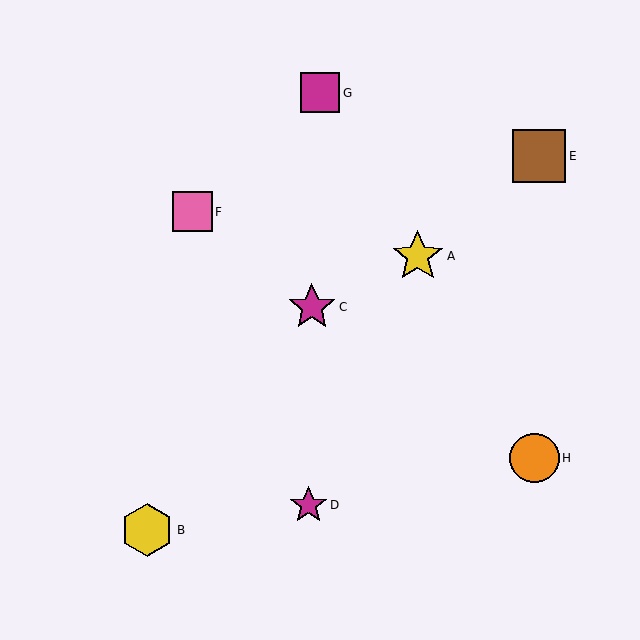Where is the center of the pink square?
The center of the pink square is at (192, 212).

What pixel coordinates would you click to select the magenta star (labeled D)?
Click at (308, 505) to select the magenta star D.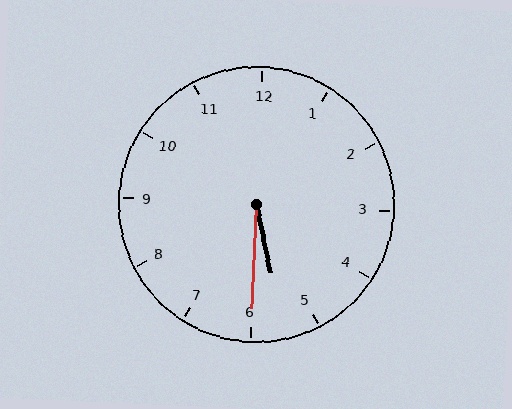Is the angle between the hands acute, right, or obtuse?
It is acute.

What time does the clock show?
5:30.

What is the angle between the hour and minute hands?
Approximately 15 degrees.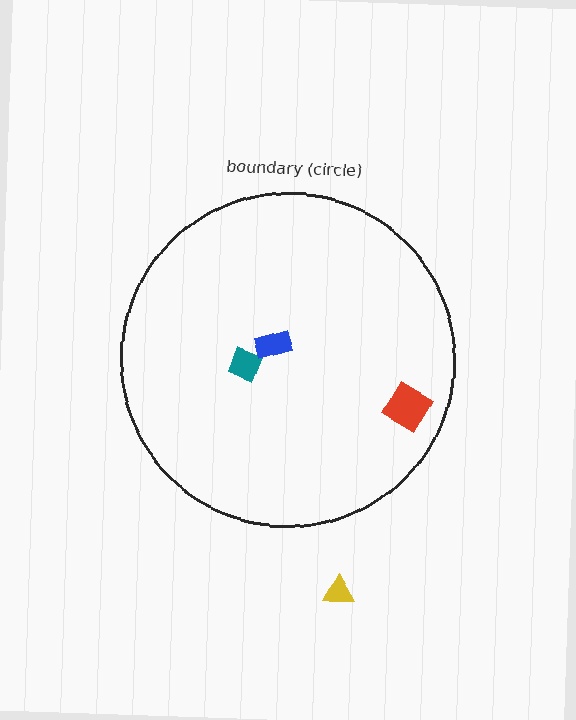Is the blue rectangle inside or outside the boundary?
Inside.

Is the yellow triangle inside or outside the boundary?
Outside.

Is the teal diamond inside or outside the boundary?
Inside.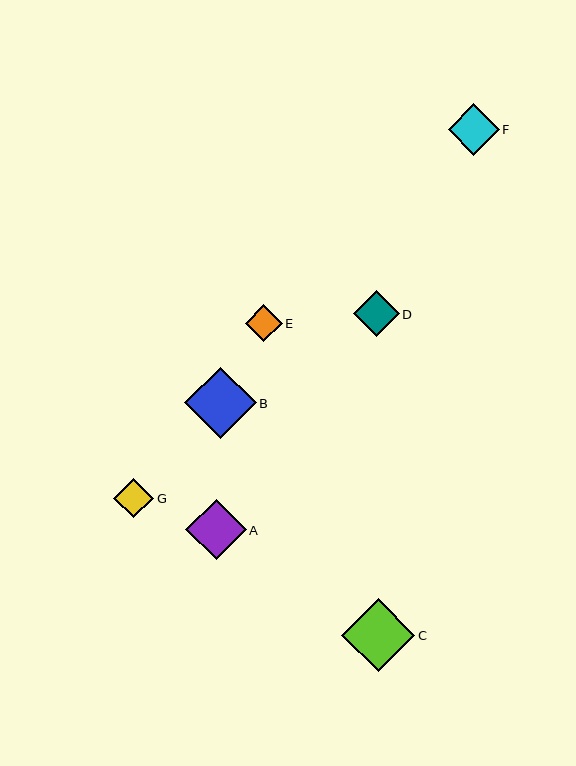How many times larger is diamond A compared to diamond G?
Diamond A is approximately 1.5 times the size of diamond G.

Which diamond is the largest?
Diamond C is the largest with a size of approximately 73 pixels.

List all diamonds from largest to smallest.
From largest to smallest: C, B, A, F, D, G, E.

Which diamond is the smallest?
Diamond E is the smallest with a size of approximately 37 pixels.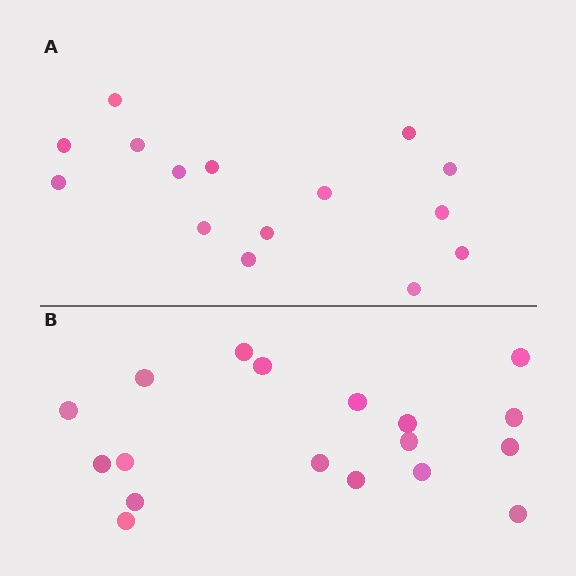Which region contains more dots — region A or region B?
Region B (the bottom region) has more dots.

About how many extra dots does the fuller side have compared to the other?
Region B has just a few more — roughly 2 or 3 more dots than region A.